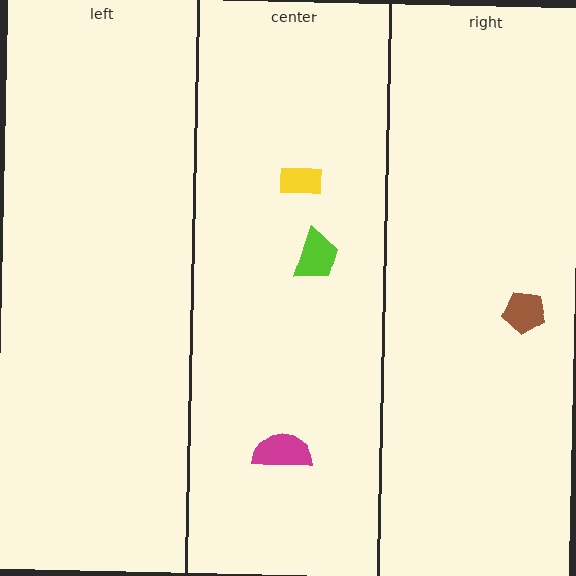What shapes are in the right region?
The brown pentagon.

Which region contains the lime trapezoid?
The center region.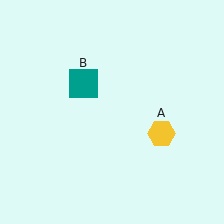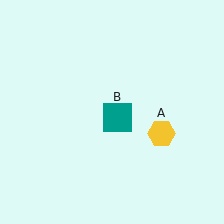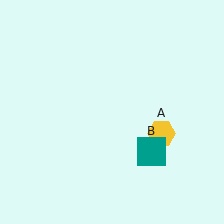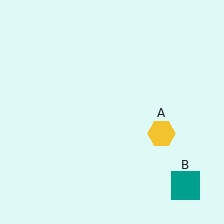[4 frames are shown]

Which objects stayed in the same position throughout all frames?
Yellow hexagon (object A) remained stationary.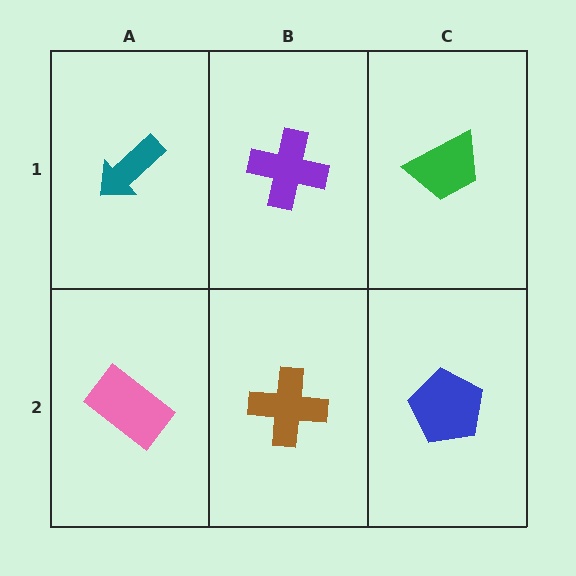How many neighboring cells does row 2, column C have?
2.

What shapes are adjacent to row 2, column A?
A teal arrow (row 1, column A), a brown cross (row 2, column B).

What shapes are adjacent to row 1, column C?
A blue pentagon (row 2, column C), a purple cross (row 1, column B).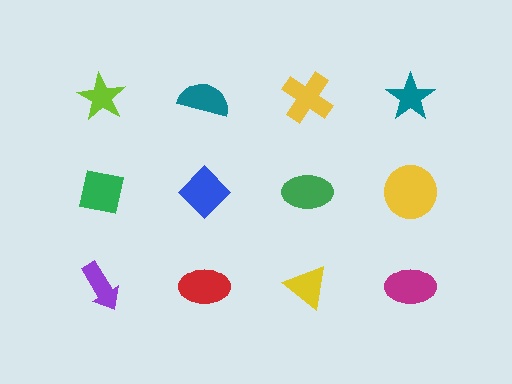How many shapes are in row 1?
4 shapes.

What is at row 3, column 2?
A red ellipse.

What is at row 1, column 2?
A teal semicircle.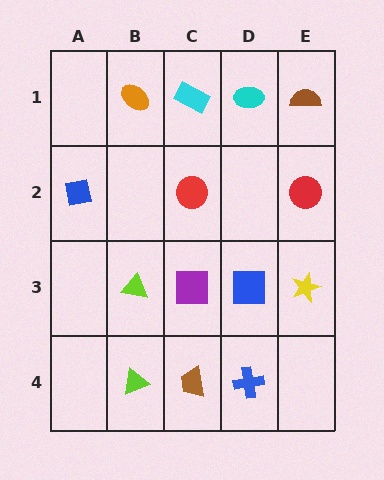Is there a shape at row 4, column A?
No, that cell is empty.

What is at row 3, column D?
A blue square.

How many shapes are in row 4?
3 shapes.